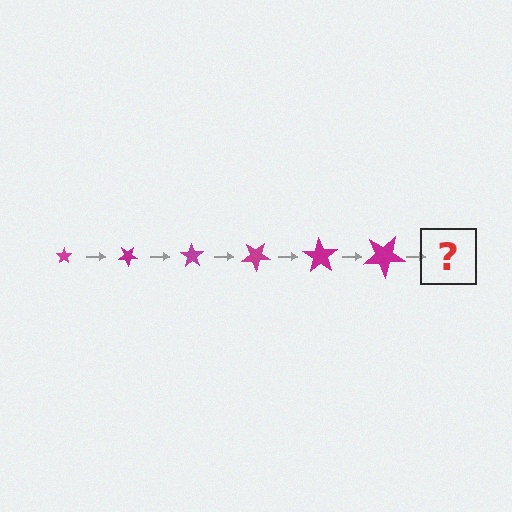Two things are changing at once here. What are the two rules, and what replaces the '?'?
The two rules are that the star grows larger each step and it rotates 35 degrees each step. The '?' should be a star, larger than the previous one and rotated 210 degrees from the start.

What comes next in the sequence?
The next element should be a star, larger than the previous one and rotated 210 degrees from the start.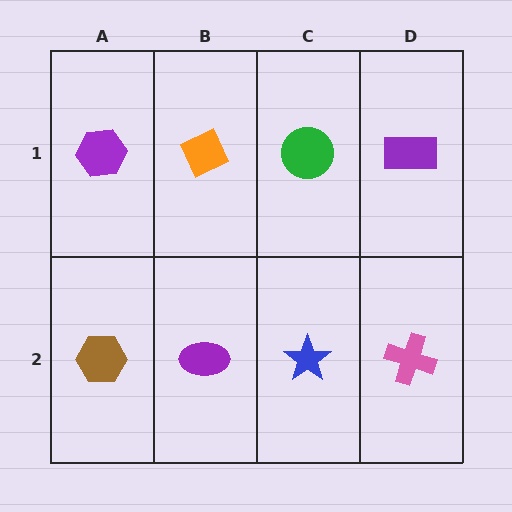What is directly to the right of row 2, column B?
A blue star.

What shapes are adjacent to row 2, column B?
An orange diamond (row 1, column B), a brown hexagon (row 2, column A), a blue star (row 2, column C).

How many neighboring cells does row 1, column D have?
2.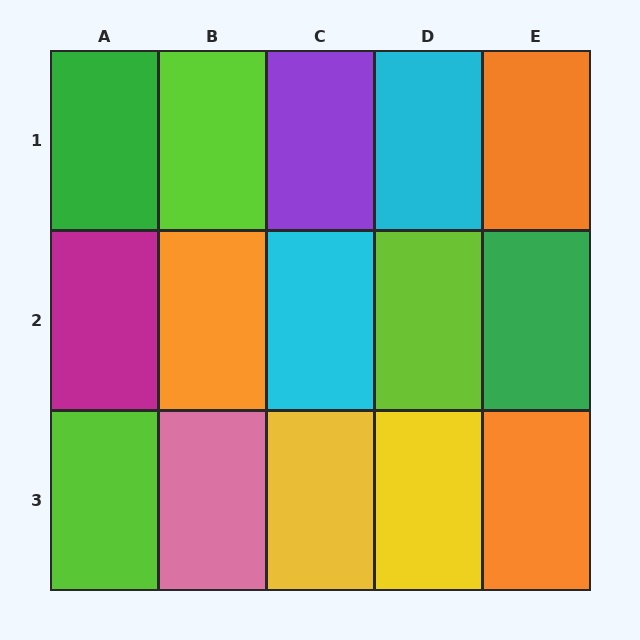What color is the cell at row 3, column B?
Pink.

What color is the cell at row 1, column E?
Orange.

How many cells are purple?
1 cell is purple.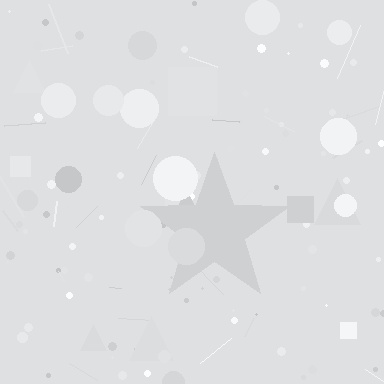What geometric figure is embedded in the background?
A star is embedded in the background.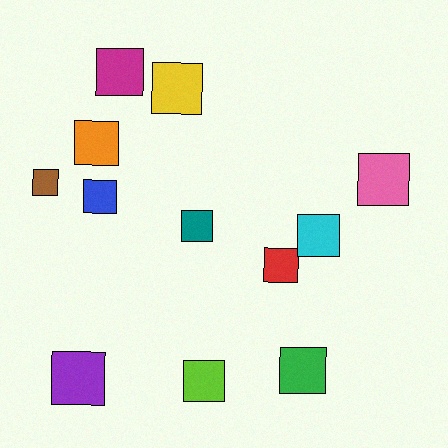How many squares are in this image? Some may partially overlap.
There are 12 squares.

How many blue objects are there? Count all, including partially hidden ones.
There is 1 blue object.